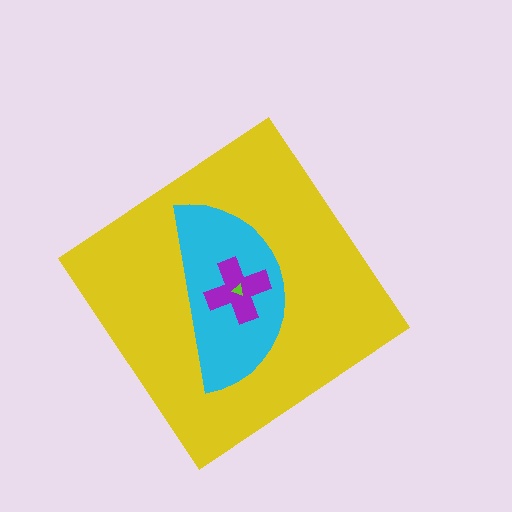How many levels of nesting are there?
4.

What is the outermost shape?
The yellow diamond.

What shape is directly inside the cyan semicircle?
The purple cross.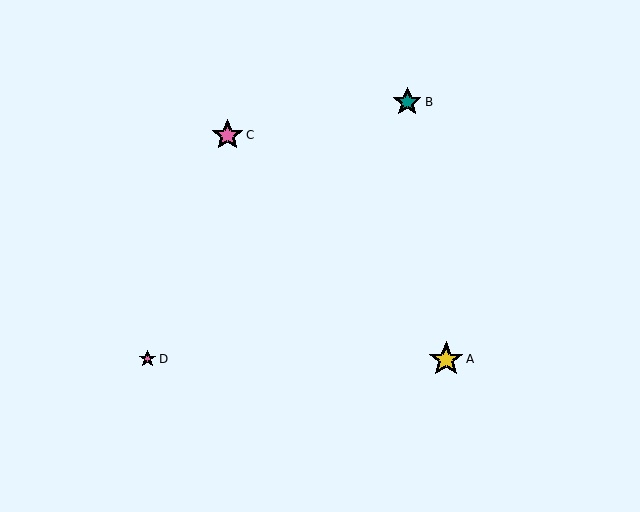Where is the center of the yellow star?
The center of the yellow star is at (446, 359).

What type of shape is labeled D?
Shape D is a pink star.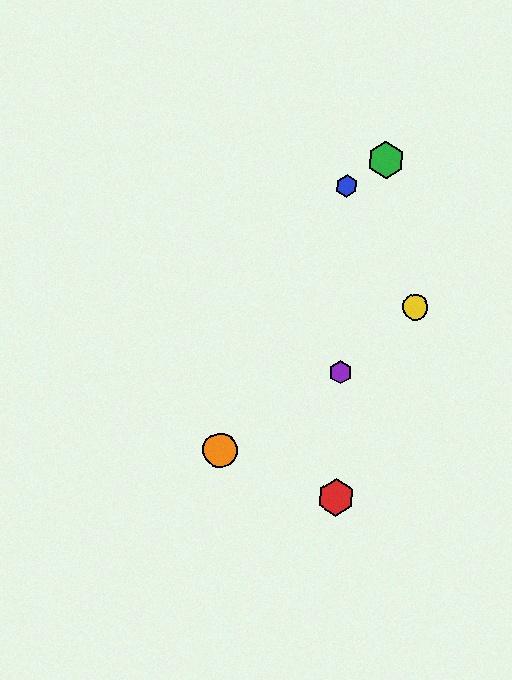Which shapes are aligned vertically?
The red hexagon, the blue hexagon, the purple hexagon are aligned vertically.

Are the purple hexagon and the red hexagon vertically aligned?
Yes, both are at x≈340.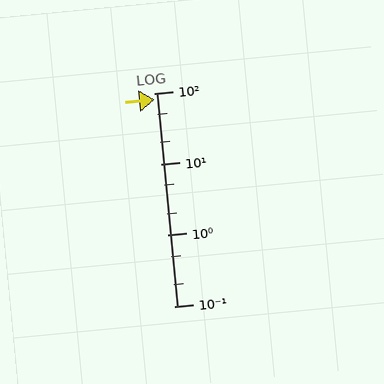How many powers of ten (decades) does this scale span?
The scale spans 3 decades, from 0.1 to 100.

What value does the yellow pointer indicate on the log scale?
The pointer indicates approximately 80.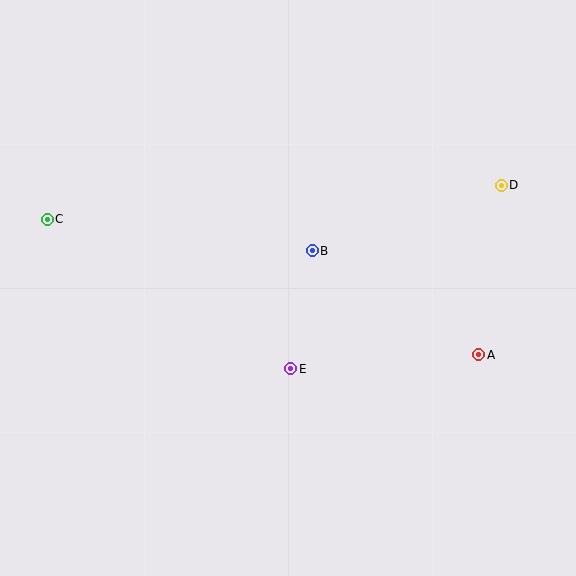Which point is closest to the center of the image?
Point B at (312, 251) is closest to the center.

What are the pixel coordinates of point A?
Point A is at (479, 355).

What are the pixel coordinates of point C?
Point C is at (47, 219).